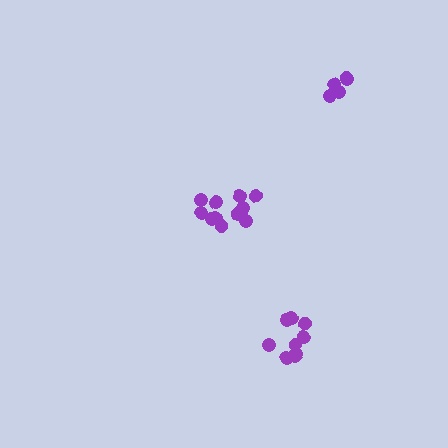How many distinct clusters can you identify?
There are 3 distinct clusters.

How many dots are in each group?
Group 1: 9 dots, Group 2: 5 dots, Group 3: 11 dots (25 total).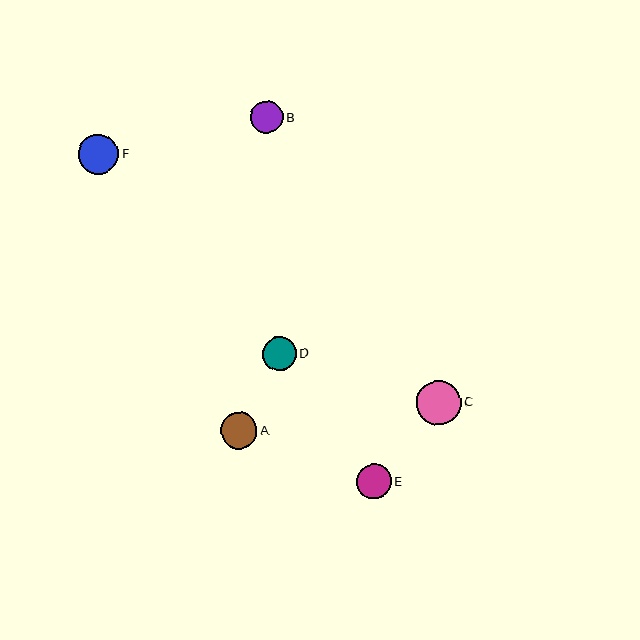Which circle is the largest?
Circle C is the largest with a size of approximately 44 pixels.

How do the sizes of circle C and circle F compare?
Circle C and circle F are approximately the same size.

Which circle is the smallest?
Circle B is the smallest with a size of approximately 32 pixels.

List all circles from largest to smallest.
From largest to smallest: C, F, A, E, D, B.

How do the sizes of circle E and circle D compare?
Circle E and circle D are approximately the same size.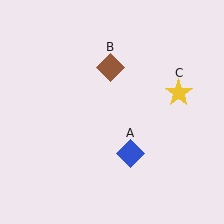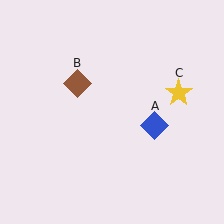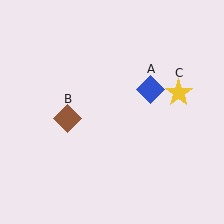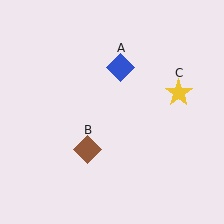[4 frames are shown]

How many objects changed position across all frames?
2 objects changed position: blue diamond (object A), brown diamond (object B).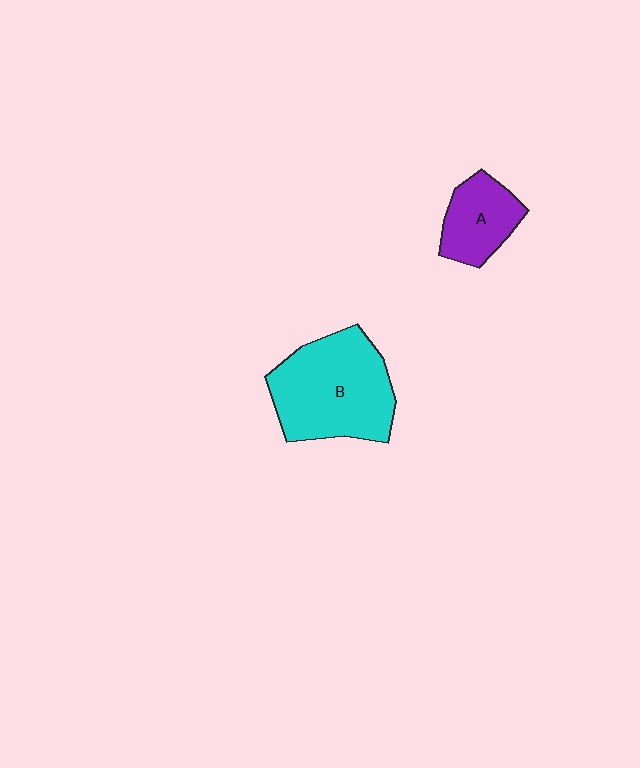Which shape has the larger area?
Shape B (cyan).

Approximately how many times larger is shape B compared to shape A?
Approximately 2.1 times.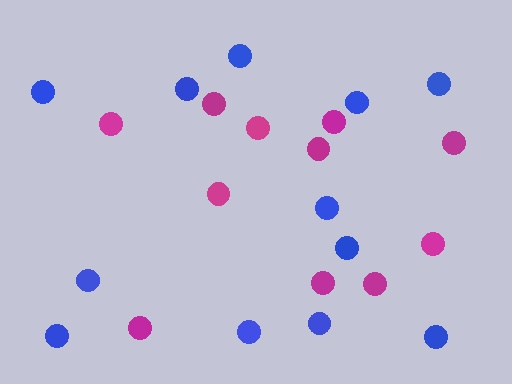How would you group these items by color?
There are 2 groups: one group of blue circles (12) and one group of magenta circles (11).